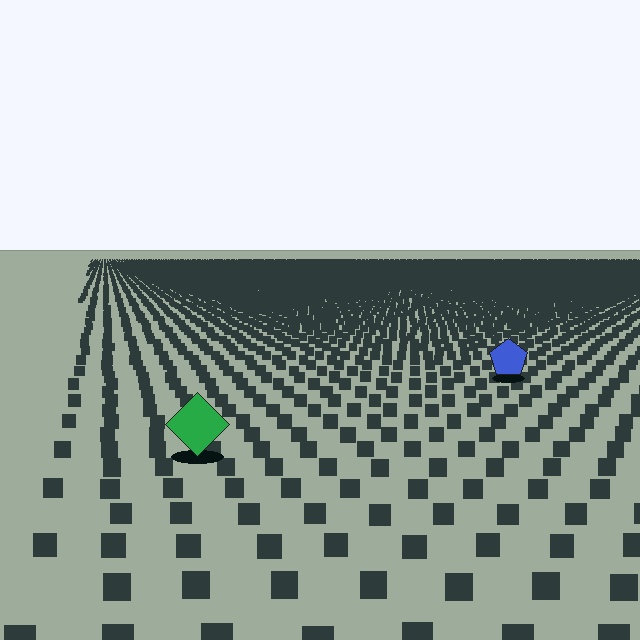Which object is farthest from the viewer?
The blue pentagon is farthest from the viewer. It appears smaller and the ground texture around it is denser.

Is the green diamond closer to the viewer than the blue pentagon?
Yes. The green diamond is closer — you can tell from the texture gradient: the ground texture is coarser near it.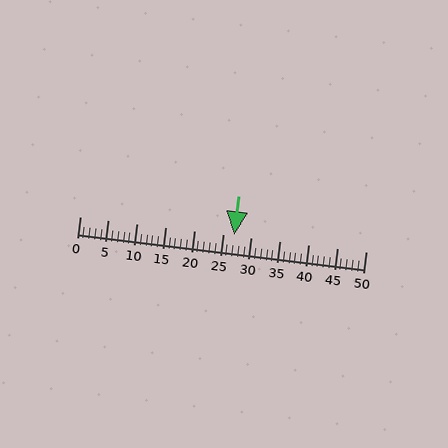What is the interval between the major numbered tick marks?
The major tick marks are spaced 5 units apart.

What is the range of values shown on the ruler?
The ruler shows values from 0 to 50.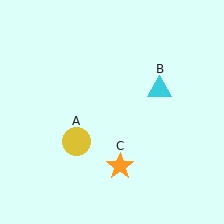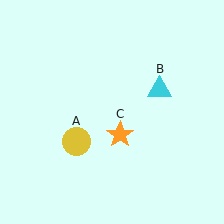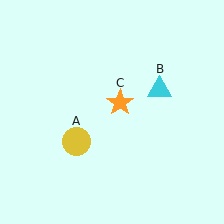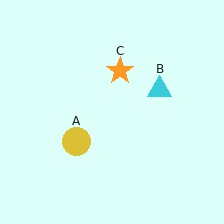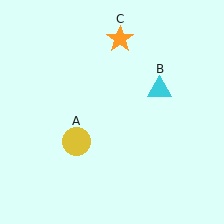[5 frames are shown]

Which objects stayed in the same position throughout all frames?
Yellow circle (object A) and cyan triangle (object B) remained stationary.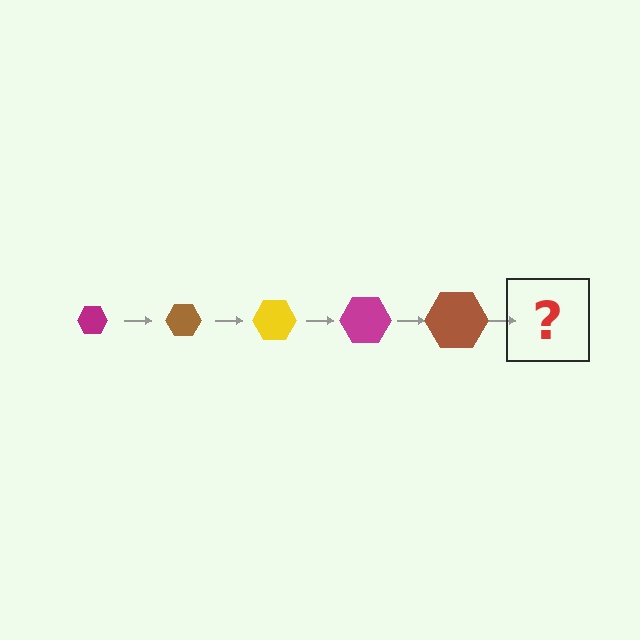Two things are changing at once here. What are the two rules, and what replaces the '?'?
The two rules are that the hexagon grows larger each step and the color cycles through magenta, brown, and yellow. The '?' should be a yellow hexagon, larger than the previous one.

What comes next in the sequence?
The next element should be a yellow hexagon, larger than the previous one.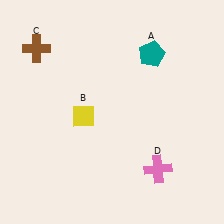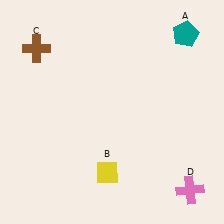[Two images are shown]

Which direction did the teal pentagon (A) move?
The teal pentagon (A) moved right.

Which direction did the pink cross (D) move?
The pink cross (D) moved right.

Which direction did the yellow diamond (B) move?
The yellow diamond (B) moved down.